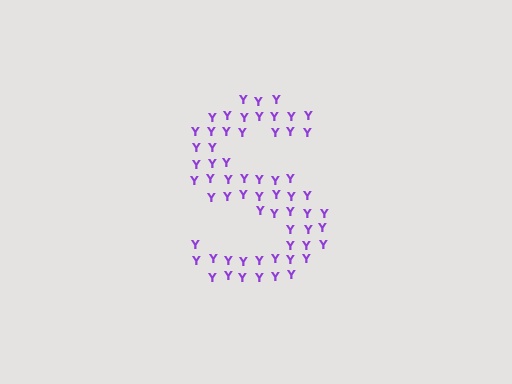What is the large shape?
The large shape is the letter S.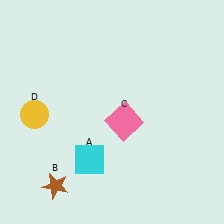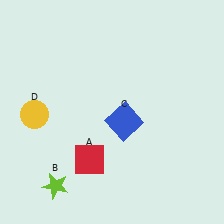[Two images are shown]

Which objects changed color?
A changed from cyan to red. B changed from brown to lime. C changed from pink to blue.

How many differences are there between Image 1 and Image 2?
There are 3 differences between the two images.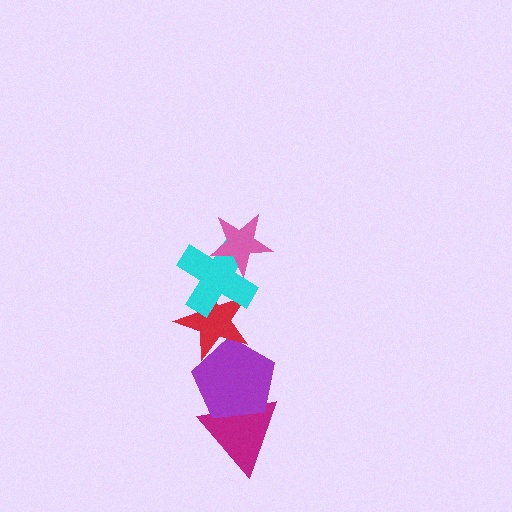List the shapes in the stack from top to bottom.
From top to bottom: the pink star, the cyan cross, the red star, the purple pentagon, the magenta triangle.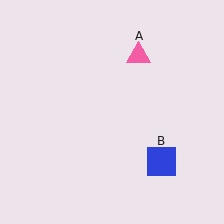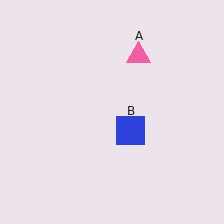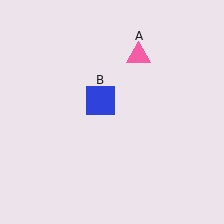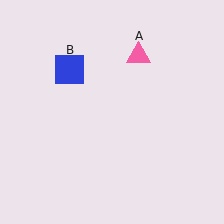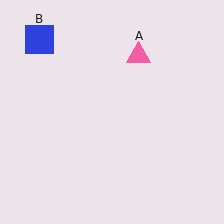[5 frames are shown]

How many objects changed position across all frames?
1 object changed position: blue square (object B).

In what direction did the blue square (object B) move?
The blue square (object B) moved up and to the left.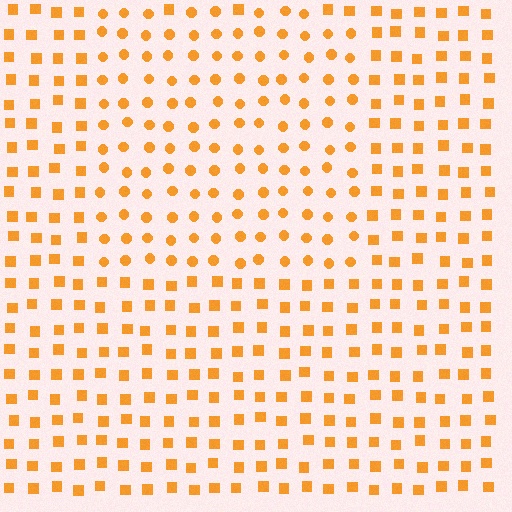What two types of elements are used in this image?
The image uses circles inside the rectangle region and squares outside it.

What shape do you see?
I see a rectangle.